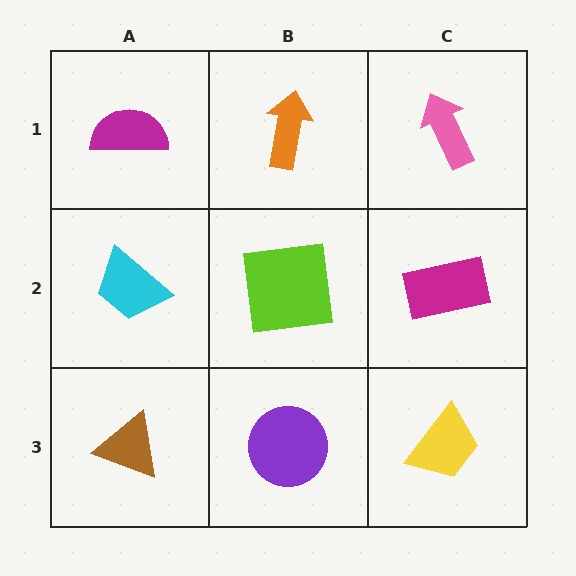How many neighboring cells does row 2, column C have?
3.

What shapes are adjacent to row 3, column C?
A magenta rectangle (row 2, column C), a purple circle (row 3, column B).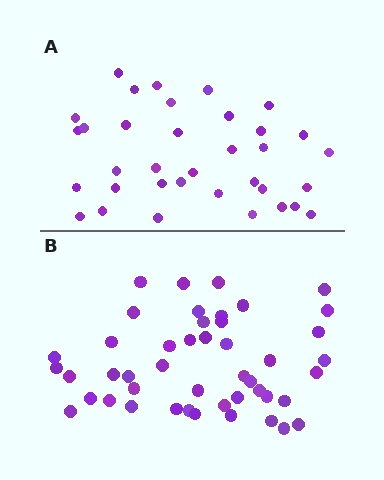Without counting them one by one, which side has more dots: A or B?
Region B (the bottom region) has more dots.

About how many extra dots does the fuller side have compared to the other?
Region B has roughly 12 or so more dots than region A.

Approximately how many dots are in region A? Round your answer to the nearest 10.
About 40 dots. (The exact count is 35, which rounds to 40.)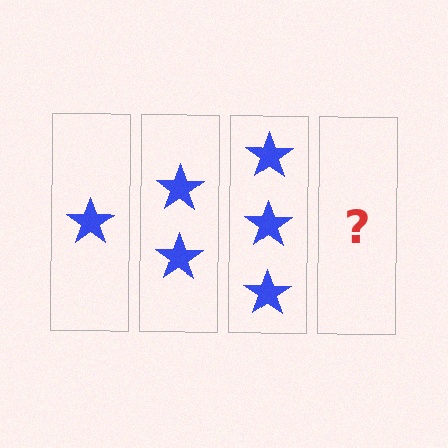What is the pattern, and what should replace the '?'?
The pattern is that each step adds one more star. The '?' should be 4 stars.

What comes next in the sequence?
The next element should be 4 stars.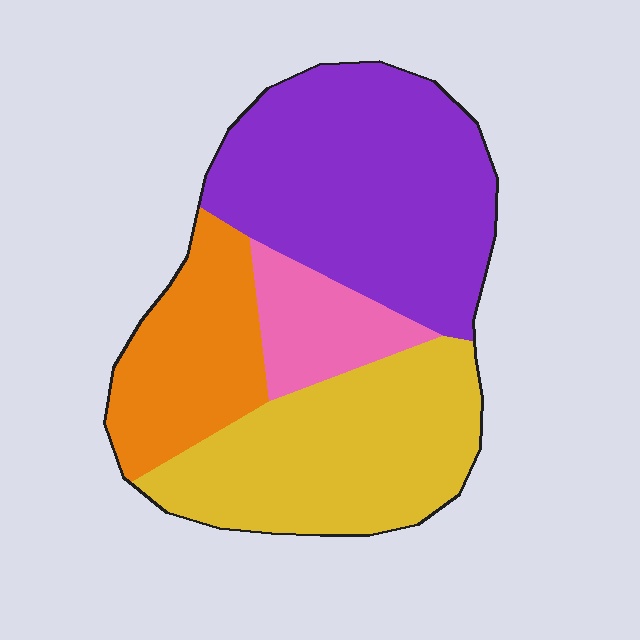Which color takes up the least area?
Pink, at roughly 10%.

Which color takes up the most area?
Purple, at roughly 40%.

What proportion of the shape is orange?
Orange takes up about one fifth (1/5) of the shape.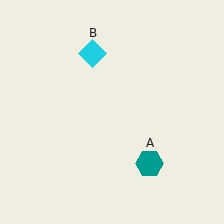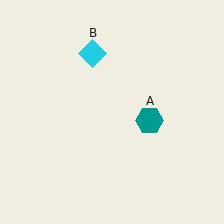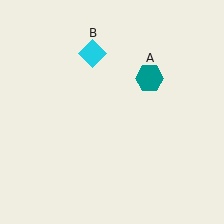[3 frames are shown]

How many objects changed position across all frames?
1 object changed position: teal hexagon (object A).